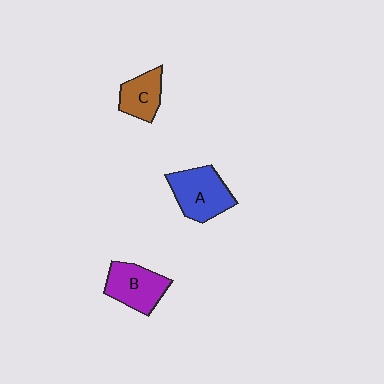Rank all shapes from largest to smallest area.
From largest to smallest: A (blue), B (purple), C (brown).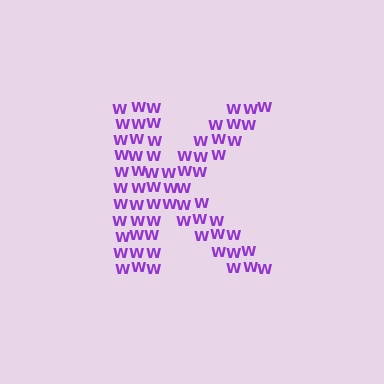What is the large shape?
The large shape is the letter K.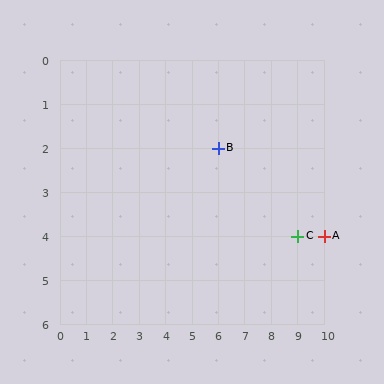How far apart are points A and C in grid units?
Points A and C are 1 column apart.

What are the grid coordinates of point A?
Point A is at grid coordinates (10, 4).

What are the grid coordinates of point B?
Point B is at grid coordinates (6, 2).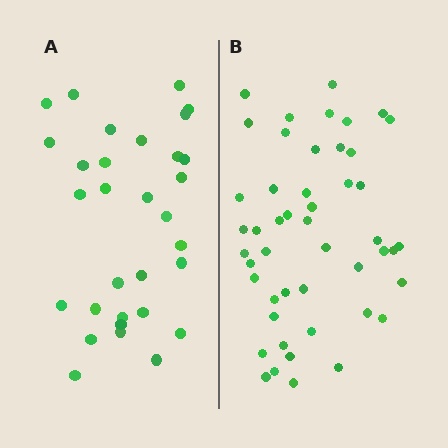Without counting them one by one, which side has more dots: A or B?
Region B (the right region) has more dots.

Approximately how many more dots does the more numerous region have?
Region B has approximately 15 more dots than region A.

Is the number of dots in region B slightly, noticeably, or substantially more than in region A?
Region B has substantially more. The ratio is roughly 1.5 to 1.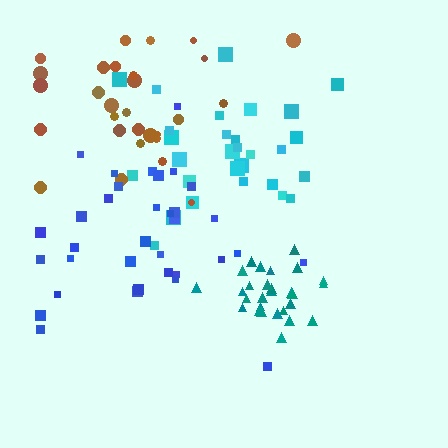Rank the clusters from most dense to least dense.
teal, cyan, blue, brown.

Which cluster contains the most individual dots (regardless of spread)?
Blue (34).